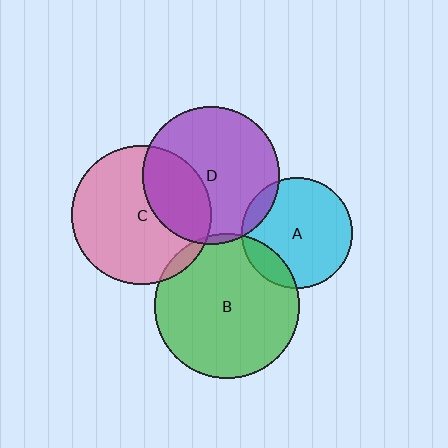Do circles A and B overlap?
Yes.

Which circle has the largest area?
Circle B (green).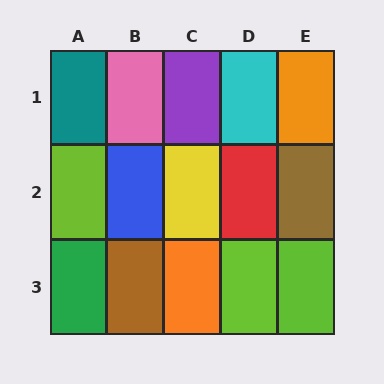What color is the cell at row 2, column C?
Yellow.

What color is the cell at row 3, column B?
Brown.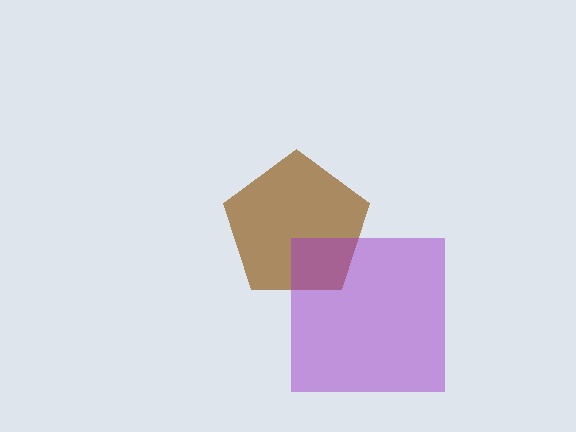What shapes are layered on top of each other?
The layered shapes are: a brown pentagon, a purple square.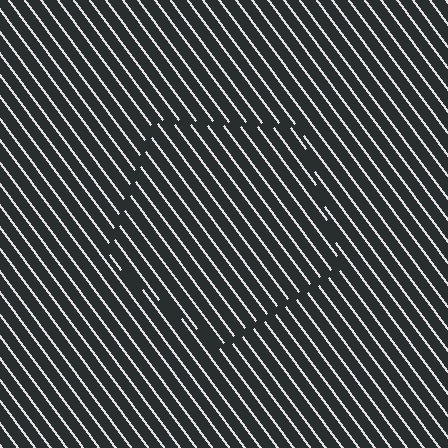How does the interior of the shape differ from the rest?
The interior of the shape contains the same grating, shifted by half a period — the contour is defined by the phase discontinuity where line-ends from the inner and outer gratings abut.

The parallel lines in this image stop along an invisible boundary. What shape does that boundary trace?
An illusory pentagon. The interior of the shape contains the same grating, shifted by half a period — the contour is defined by the phase discontinuity where line-ends from the inner and outer gratings abut.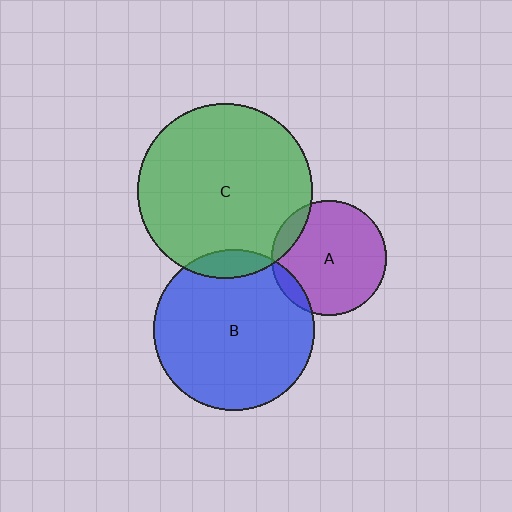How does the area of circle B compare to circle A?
Approximately 2.0 times.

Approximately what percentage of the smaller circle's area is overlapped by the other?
Approximately 10%.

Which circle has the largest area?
Circle C (green).